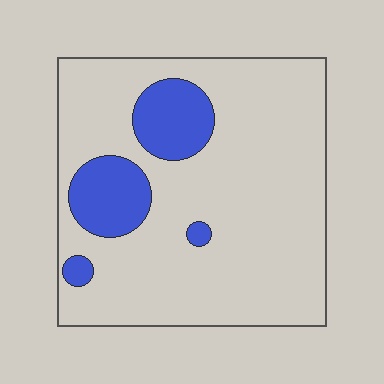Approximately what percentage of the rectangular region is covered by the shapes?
Approximately 15%.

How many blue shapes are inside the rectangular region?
4.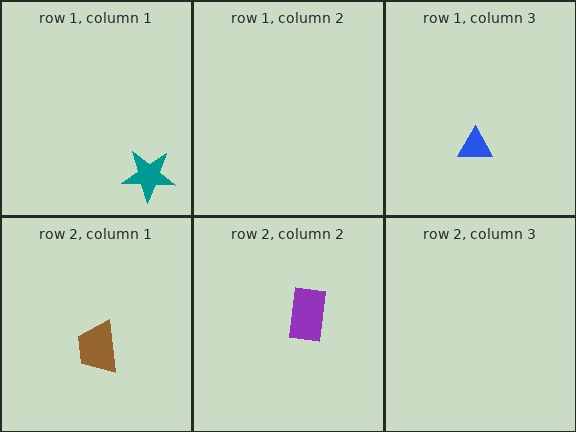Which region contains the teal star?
The row 1, column 1 region.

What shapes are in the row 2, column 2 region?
The purple rectangle.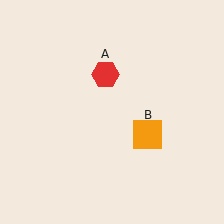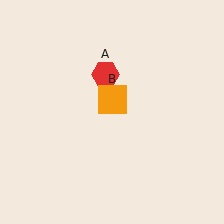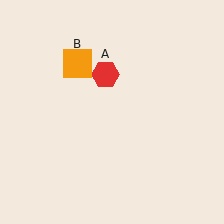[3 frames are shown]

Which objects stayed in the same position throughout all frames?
Red hexagon (object A) remained stationary.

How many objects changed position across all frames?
1 object changed position: orange square (object B).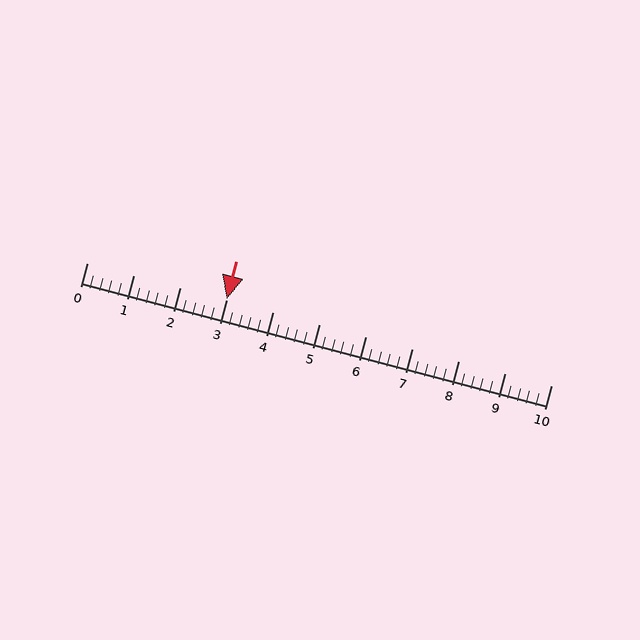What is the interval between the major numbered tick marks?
The major tick marks are spaced 1 units apart.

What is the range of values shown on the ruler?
The ruler shows values from 0 to 10.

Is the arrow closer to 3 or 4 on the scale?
The arrow is closer to 3.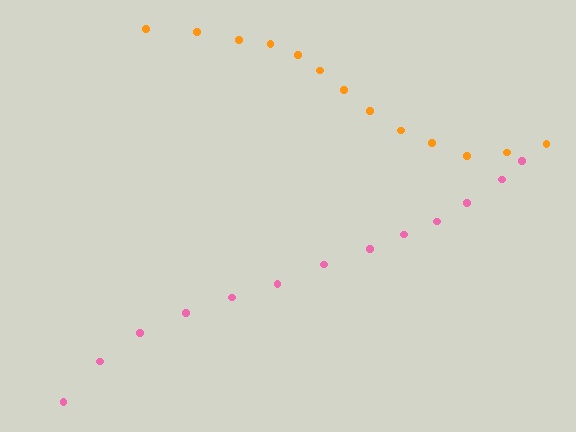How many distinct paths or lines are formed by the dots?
There are 2 distinct paths.